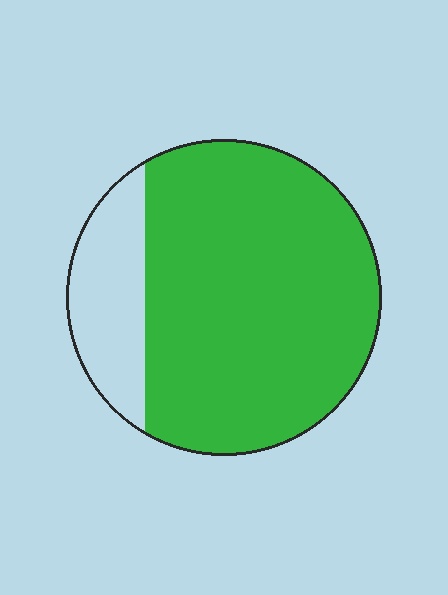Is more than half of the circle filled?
Yes.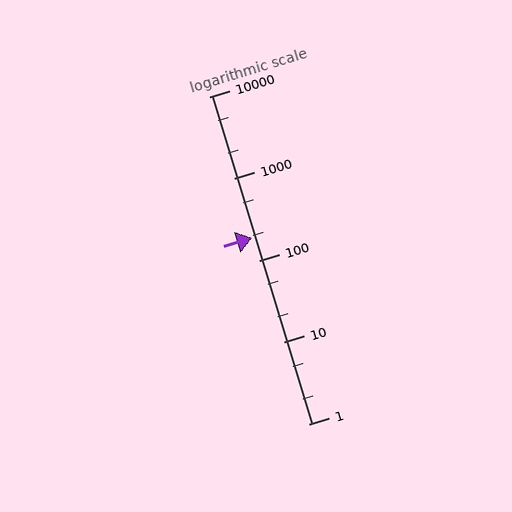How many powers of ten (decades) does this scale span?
The scale spans 4 decades, from 1 to 10000.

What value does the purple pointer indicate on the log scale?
The pointer indicates approximately 190.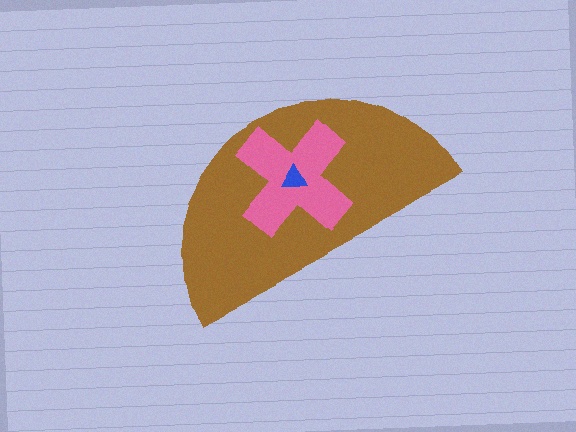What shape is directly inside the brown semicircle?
The pink cross.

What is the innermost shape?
The blue triangle.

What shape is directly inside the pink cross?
The blue triangle.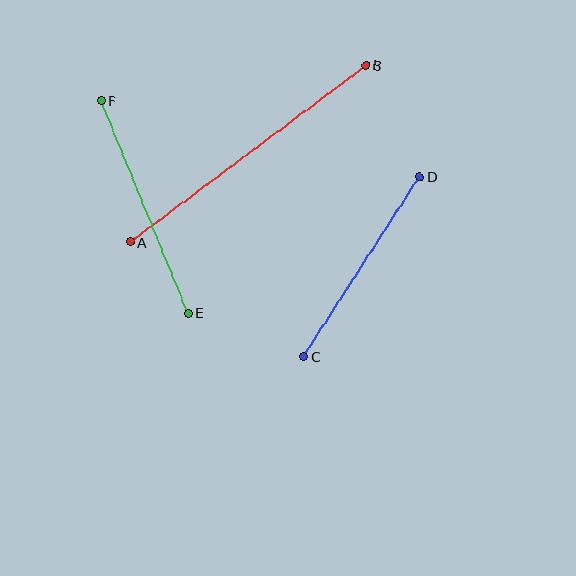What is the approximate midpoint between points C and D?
The midpoint is at approximately (362, 267) pixels.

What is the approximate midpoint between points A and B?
The midpoint is at approximately (248, 154) pixels.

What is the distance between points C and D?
The distance is approximately 214 pixels.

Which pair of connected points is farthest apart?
Points A and B are farthest apart.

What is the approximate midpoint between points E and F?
The midpoint is at approximately (144, 207) pixels.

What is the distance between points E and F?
The distance is approximately 230 pixels.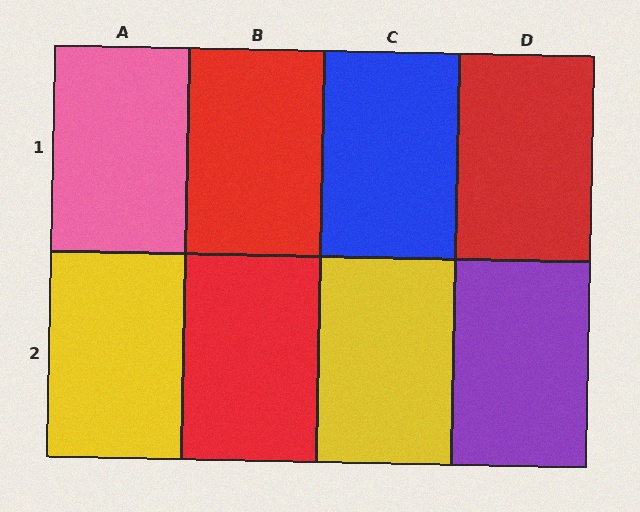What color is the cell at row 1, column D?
Red.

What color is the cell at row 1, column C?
Blue.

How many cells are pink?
1 cell is pink.